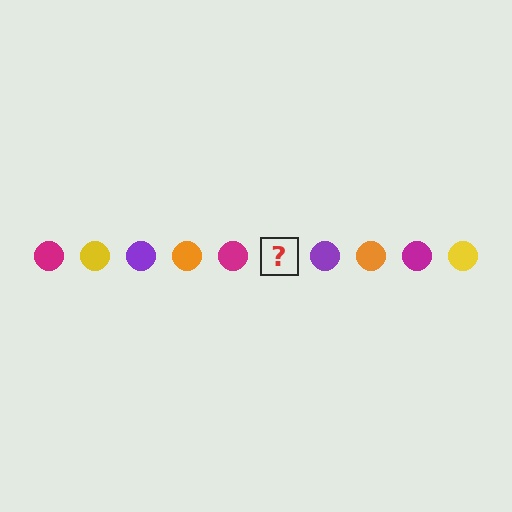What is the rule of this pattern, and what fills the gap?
The rule is that the pattern cycles through magenta, yellow, purple, orange circles. The gap should be filled with a yellow circle.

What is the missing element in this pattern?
The missing element is a yellow circle.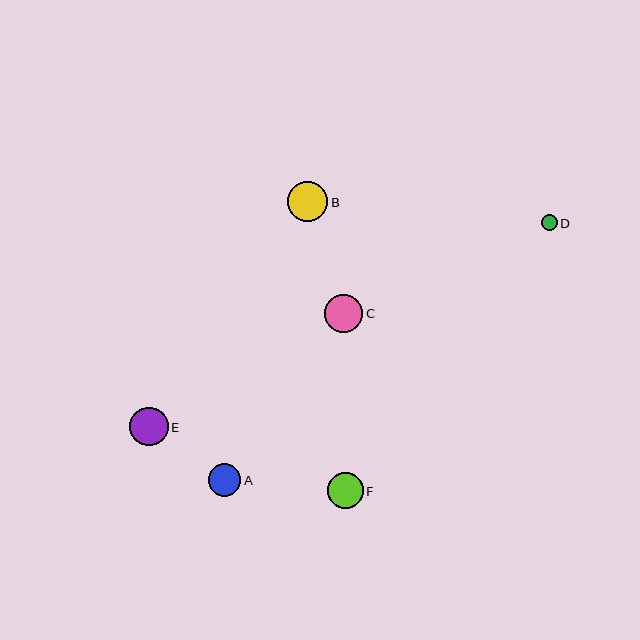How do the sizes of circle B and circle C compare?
Circle B and circle C are approximately the same size.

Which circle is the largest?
Circle B is the largest with a size of approximately 40 pixels.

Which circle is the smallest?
Circle D is the smallest with a size of approximately 16 pixels.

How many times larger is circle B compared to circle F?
Circle B is approximately 1.1 times the size of circle F.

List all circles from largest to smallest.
From largest to smallest: B, E, C, F, A, D.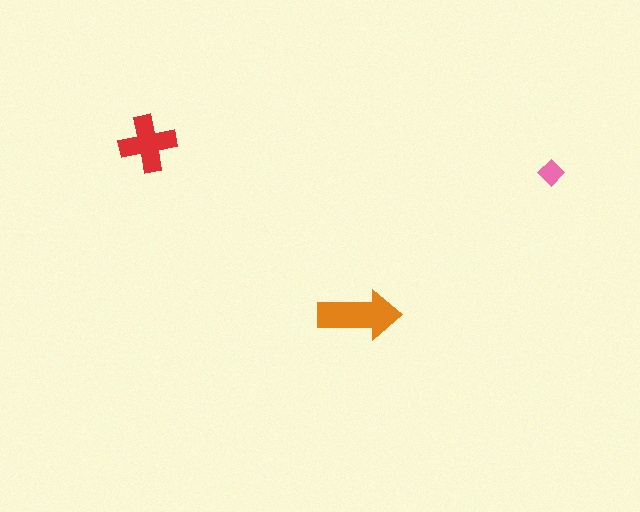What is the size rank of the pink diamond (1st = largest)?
3rd.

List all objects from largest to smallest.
The orange arrow, the red cross, the pink diamond.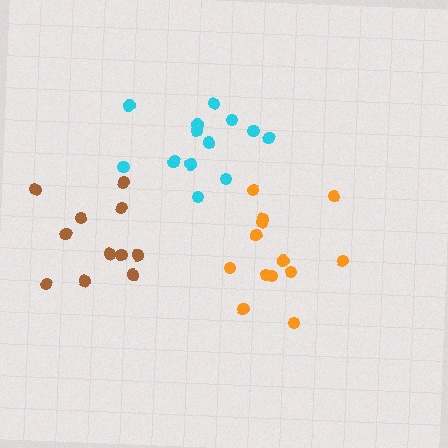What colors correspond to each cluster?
The clusters are colored: orange, cyan, brown.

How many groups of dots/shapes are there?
There are 3 groups.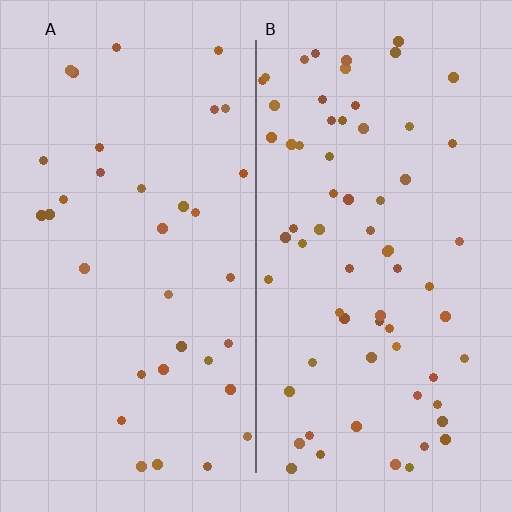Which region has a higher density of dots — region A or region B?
B (the right).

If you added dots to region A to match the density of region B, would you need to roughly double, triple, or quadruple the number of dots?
Approximately double.